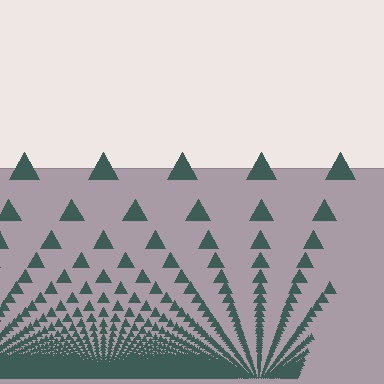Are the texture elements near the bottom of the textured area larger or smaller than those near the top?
Smaller. The gradient is inverted — elements near the bottom are smaller and denser.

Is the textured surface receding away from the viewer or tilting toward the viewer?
The surface appears to tilt toward the viewer. Texture elements get larger and sparser toward the top.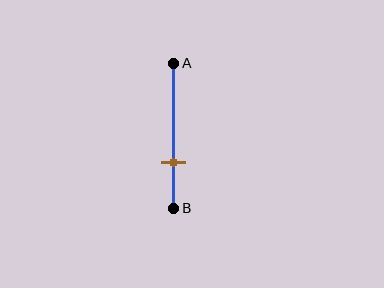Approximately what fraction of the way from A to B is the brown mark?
The brown mark is approximately 70% of the way from A to B.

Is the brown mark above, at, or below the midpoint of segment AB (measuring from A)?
The brown mark is below the midpoint of segment AB.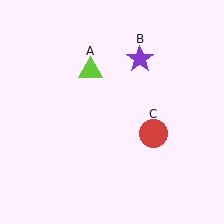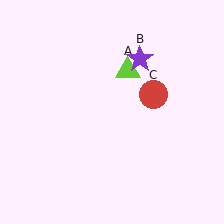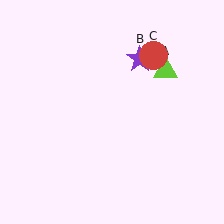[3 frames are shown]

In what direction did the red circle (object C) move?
The red circle (object C) moved up.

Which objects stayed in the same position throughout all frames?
Purple star (object B) remained stationary.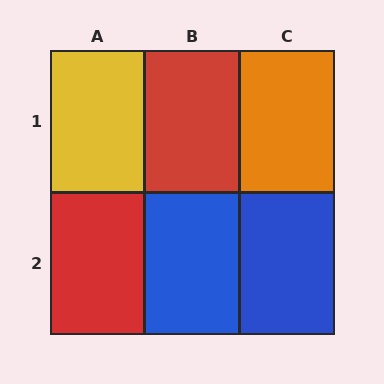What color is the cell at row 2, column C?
Blue.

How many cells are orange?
1 cell is orange.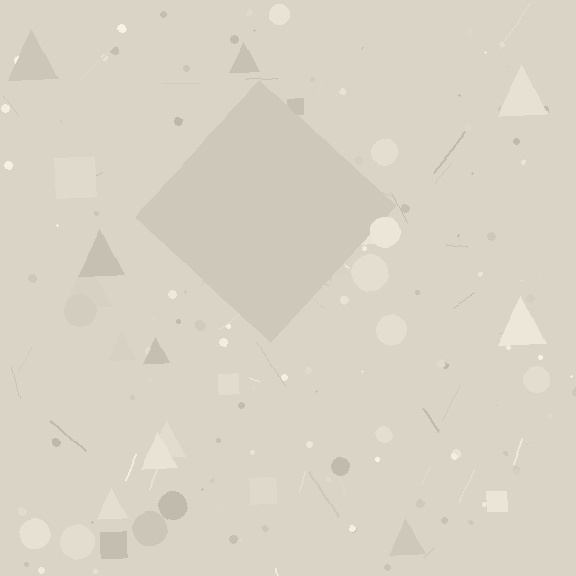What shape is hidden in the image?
A diamond is hidden in the image.